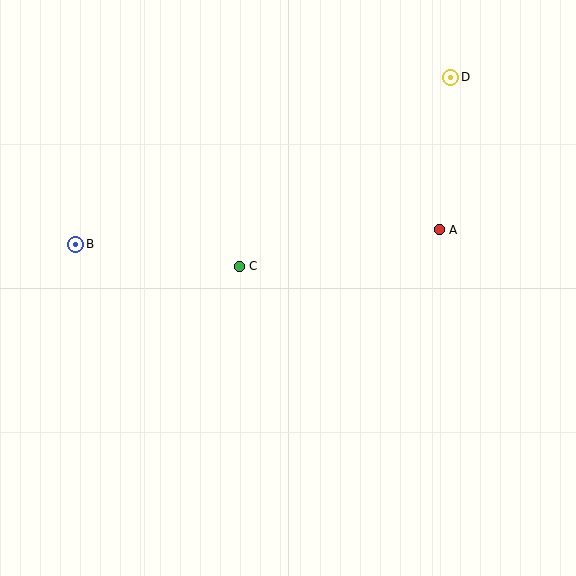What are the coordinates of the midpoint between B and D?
The midpoint between B and D is at (263, 161).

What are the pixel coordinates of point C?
Point C is at (239, 266).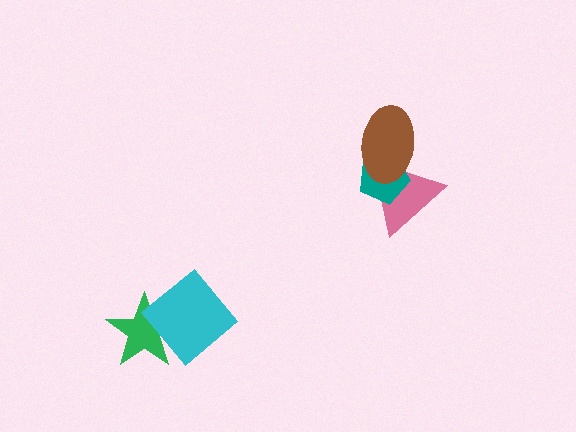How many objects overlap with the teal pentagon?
2 objects overlap with the teal pentagon.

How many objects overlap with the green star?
1 object overlaps with the green star.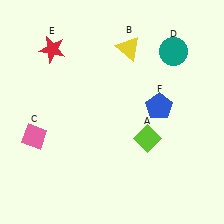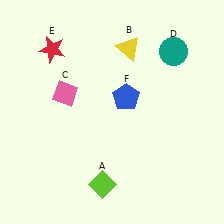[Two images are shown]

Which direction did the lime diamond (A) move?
The lime diamond (A) moved left.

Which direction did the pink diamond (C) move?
The pink diamond (C) moved up.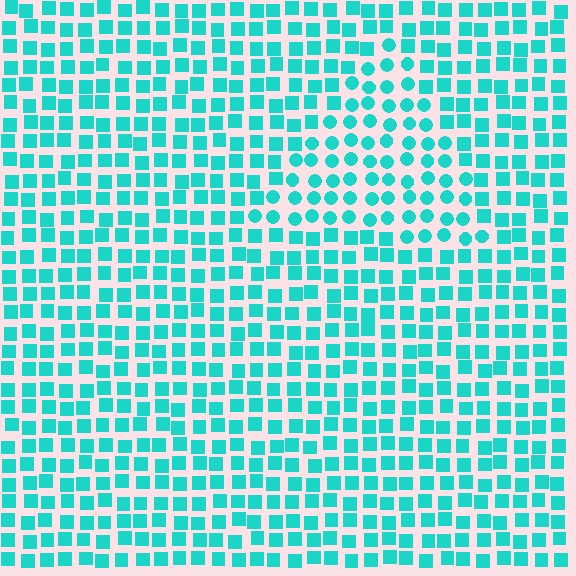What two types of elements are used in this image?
The image uses circles inside the triangle region and squares outside it.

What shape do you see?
I see a triangle.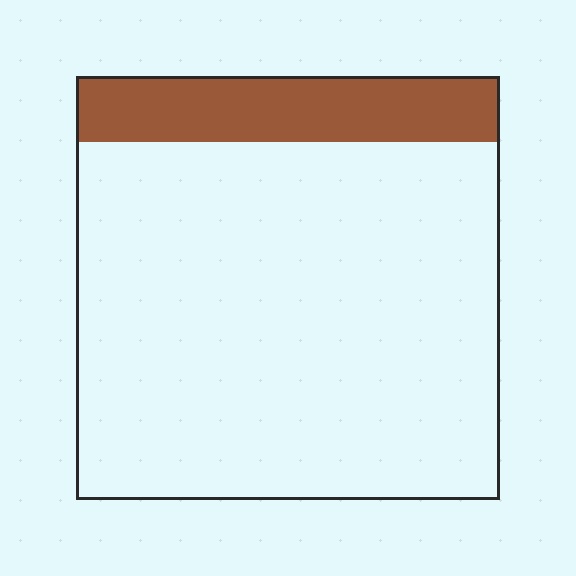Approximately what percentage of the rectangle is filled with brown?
Approximately 15%.